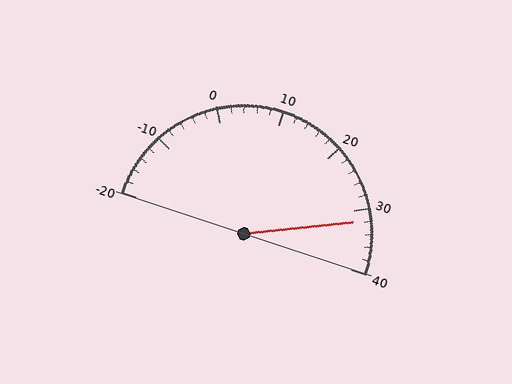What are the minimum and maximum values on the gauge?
The gauge ranges from -20 to 40.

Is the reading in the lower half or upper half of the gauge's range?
The reading is in the upper half of the range (-20 to 40).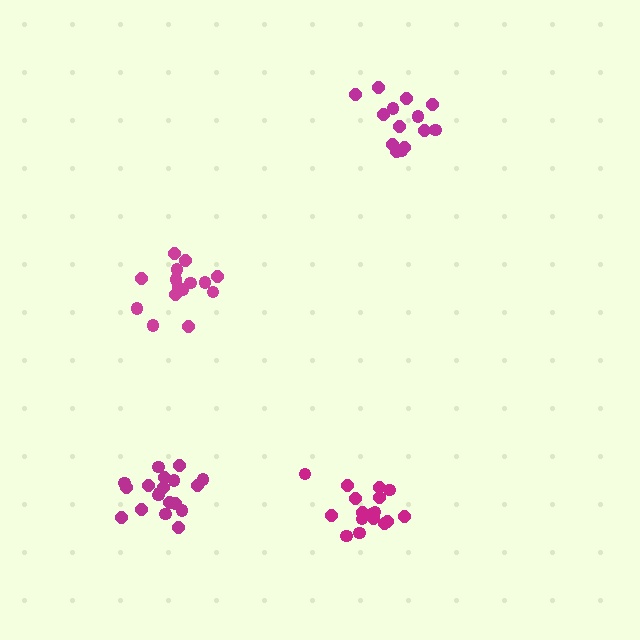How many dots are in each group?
Group 1: 14 dots, Group 2: 19 dots, Group 3: 15 dots, Group 4: 18 dots (66 total).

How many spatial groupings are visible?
There are 4 spatial groupings.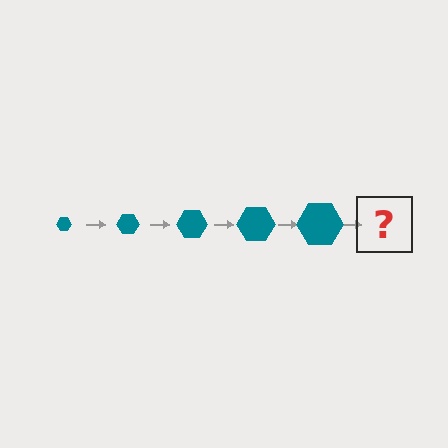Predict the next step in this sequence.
The next step is a teal hexagon, larger than the previous one.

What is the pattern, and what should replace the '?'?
The pattern is that the hexagon gets progressively larger each step. The '?' should be a teal hexagon, larger than the previous one.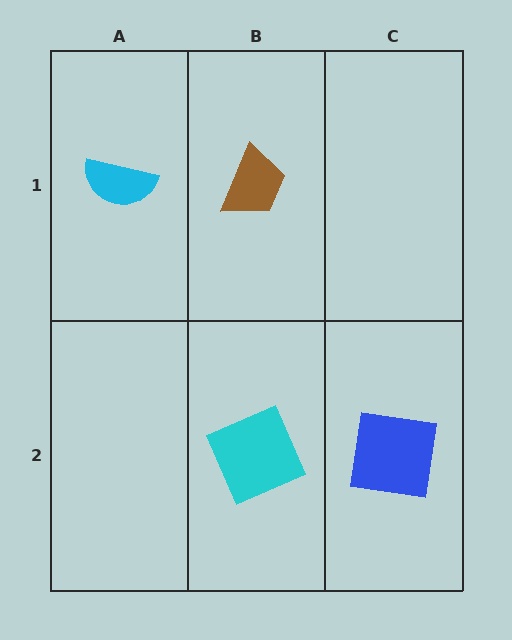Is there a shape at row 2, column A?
No, that cell is empty.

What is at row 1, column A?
A cyan semicircle.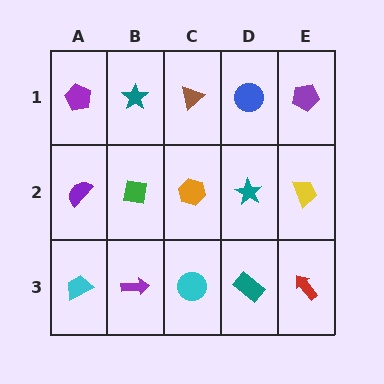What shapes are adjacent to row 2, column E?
A purple pentagon (row 1, column E), a red arrow (row 3, column E), a teal star (row 2, column D).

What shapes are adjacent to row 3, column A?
A purple semicircle (row 2, column A), a purple arrow (row 3, column B).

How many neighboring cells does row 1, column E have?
2.